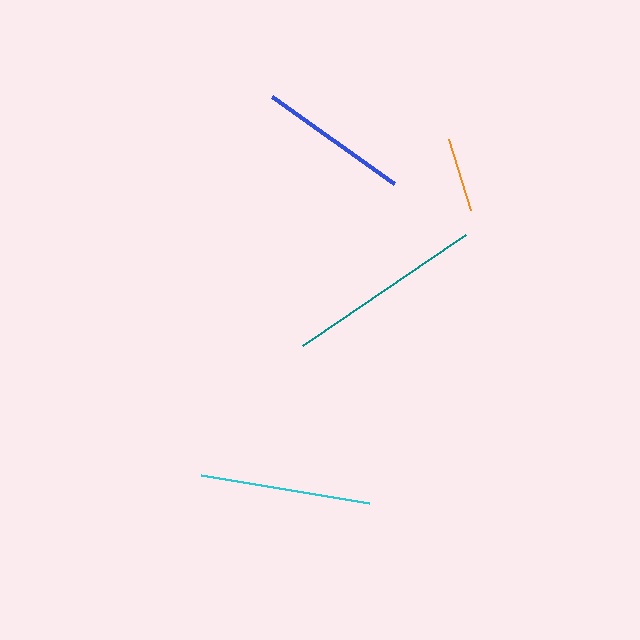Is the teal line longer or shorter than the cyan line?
The teal line is longer than the cyan line.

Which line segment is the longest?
The teal line is the longest at approximately 197 pixels.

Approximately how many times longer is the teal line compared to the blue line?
The teal line is approximately 1.3 times the length of the blue line.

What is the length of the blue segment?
The blue segment is approximately 150 pixels long.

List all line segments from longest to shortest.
From longest to shortest: teal, cyan, blue, orange.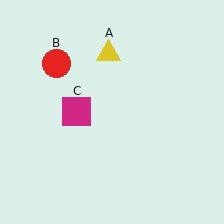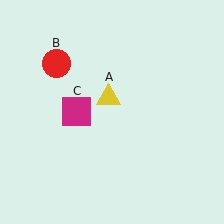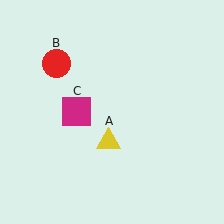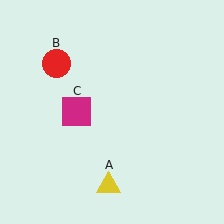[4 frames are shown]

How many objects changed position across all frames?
1 object changed position: yellow triangle (object A).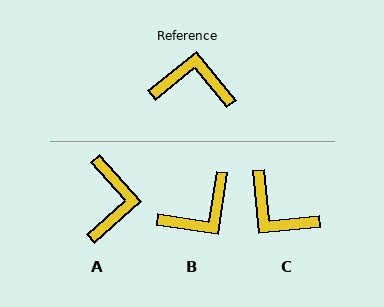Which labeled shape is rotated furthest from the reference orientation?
C, about 147 degrees away.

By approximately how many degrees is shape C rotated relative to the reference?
Approximately 147 degrees counter-clockwise.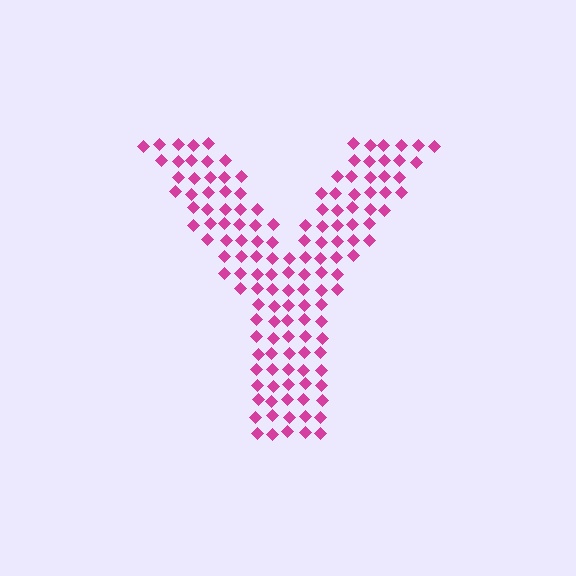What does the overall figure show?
The overall figure shows the letter Y.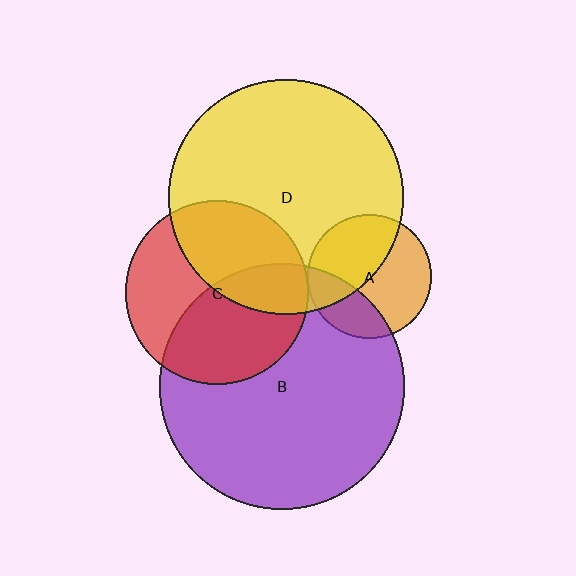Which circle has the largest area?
Circle B (purple).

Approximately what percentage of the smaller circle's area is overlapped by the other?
Approximately 45%.